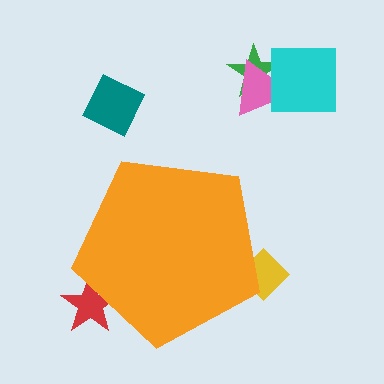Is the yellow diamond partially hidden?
Yes, the yellow diamond is partially hidden behind the orange pentagon.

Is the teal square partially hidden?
No, the teal square is fully visible.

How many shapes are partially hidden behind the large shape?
2 shapes are partially hidden.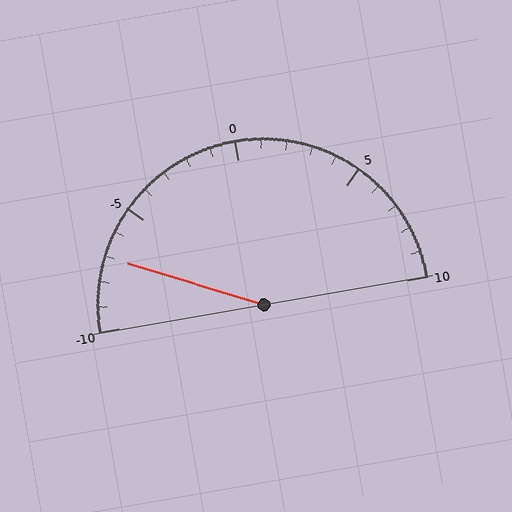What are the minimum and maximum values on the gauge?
The gauge ranges from -10 to 10.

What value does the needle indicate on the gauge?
The needle indicates approximately -7.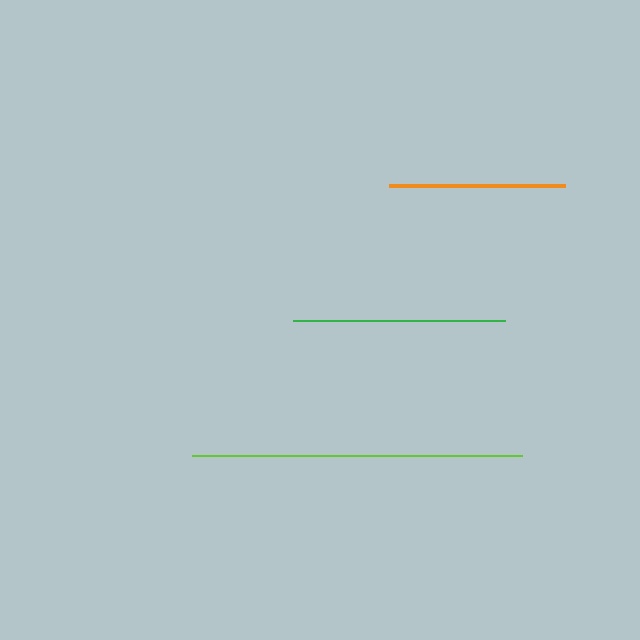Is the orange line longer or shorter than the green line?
The green line is longer than the orange line.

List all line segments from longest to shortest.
From longest to shortest: lime, green, orange.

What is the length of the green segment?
The green segment is approximately 213 pixels long.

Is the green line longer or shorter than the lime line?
The lime line is longer than the green line.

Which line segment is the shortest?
The orange line is the shortest at approximately 176 pixels.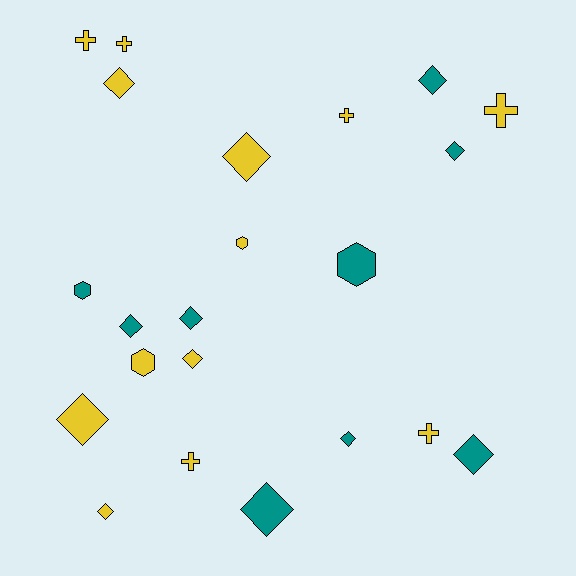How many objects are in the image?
There are 22 objects.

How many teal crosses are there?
There are no teal crosses.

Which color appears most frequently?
Yellow, with 13 objects.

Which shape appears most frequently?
Diamond, with 12 objects.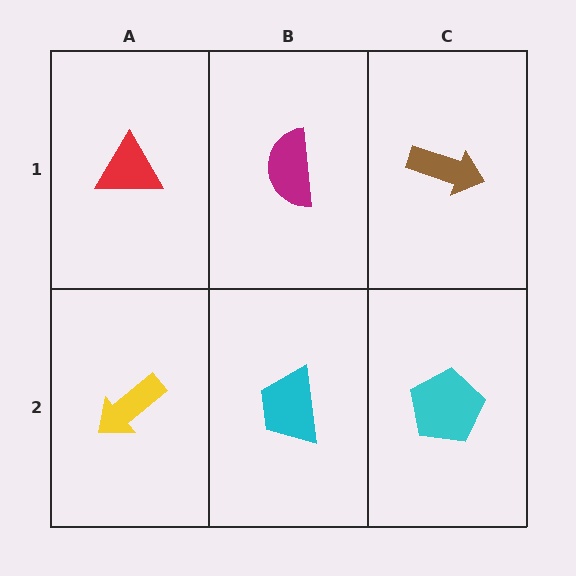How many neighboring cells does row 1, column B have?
3.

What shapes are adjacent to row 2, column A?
A red triangle (row 1, column A), a cyan trapezoid (row 2, column B).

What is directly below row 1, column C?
A cyan pentagon.